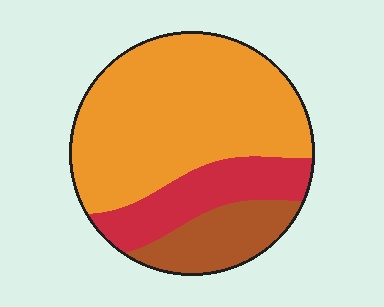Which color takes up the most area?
Orange, at roughly 65%.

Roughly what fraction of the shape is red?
Red covers 20% of the shape.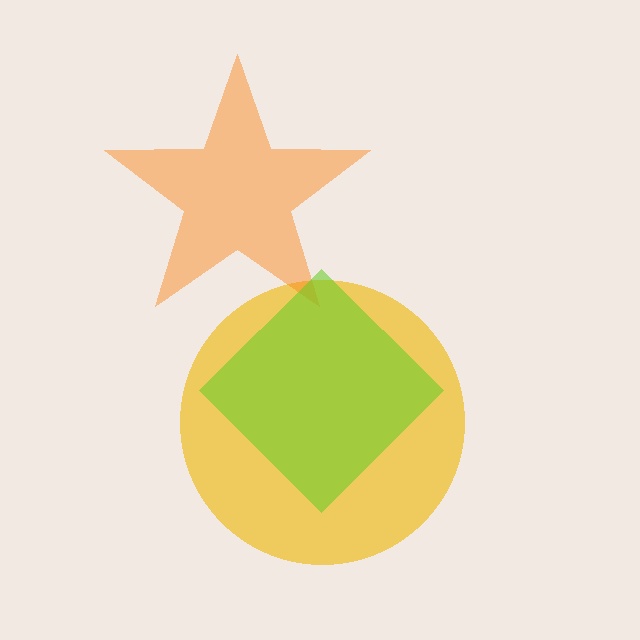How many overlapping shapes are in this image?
There are 3 overlapping shapes in the image.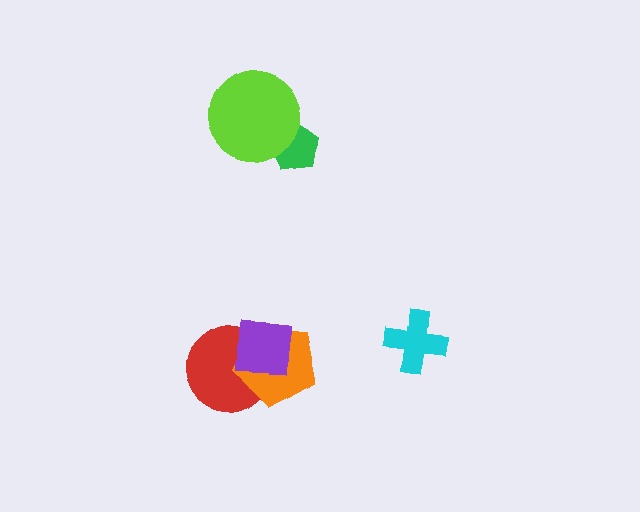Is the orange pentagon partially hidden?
Yes, it is partially covered by another shape.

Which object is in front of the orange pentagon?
The purple square is in front of the orange pentagon.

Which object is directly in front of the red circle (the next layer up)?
The orange pentagon is directly in front of the red circle.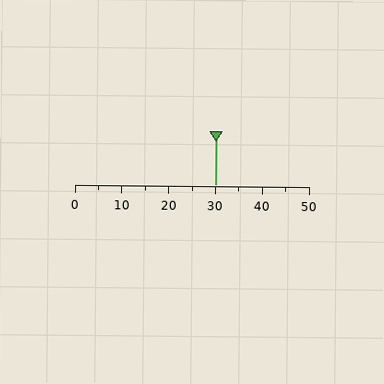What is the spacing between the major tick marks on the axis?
The major ticks are spaced 10 apart.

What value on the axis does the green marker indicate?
The marker indicates approximately 30.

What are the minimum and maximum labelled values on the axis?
The axis runs from 0 to 50.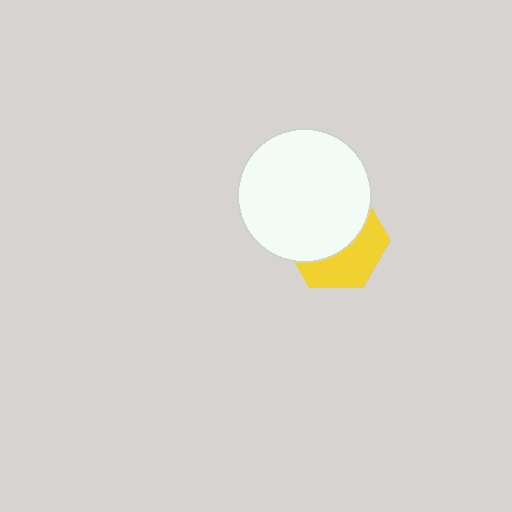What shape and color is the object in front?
The object in front is a white circle.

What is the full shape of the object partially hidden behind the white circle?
The partially hidden object is a yellow hexagon.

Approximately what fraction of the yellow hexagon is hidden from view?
Roughly 58% of the yellow hexagon is hidden behind the white circle.